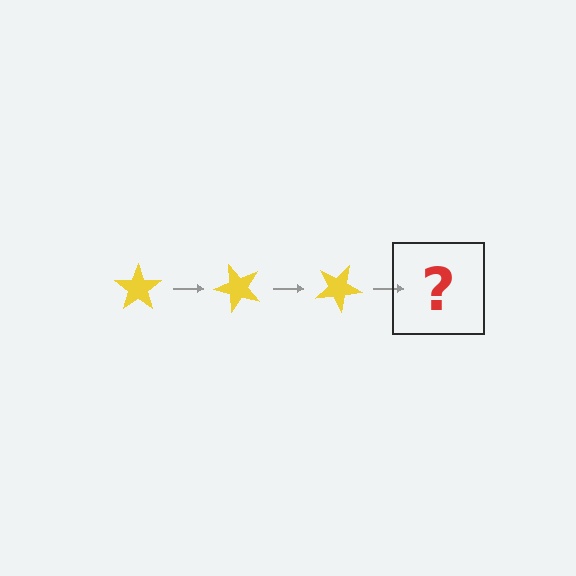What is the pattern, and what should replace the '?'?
The pattern is that the star rotates 50 degrees each step. The '?' should be a yellow star rotated 150 degrees.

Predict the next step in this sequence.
The next step is a yellow star rotated 150 degrees.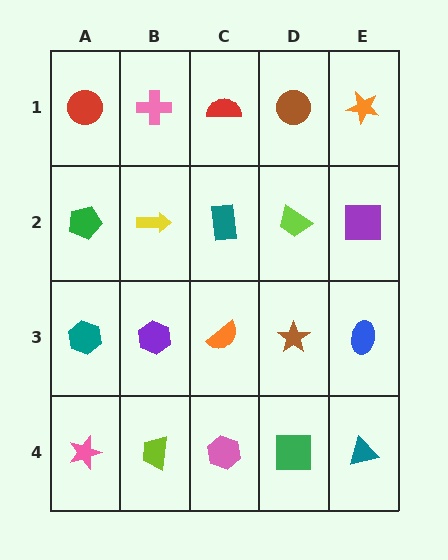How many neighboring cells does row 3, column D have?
4.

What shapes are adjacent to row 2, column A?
A red circle (row 1, column A), a teal hexagon (row 3, column A), a yellow arrow (row 2, column B).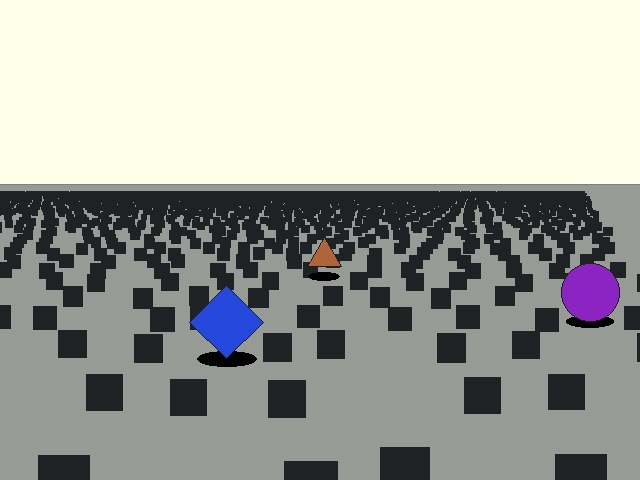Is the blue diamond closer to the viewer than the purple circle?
Yes. The blue diamond is closer — you can tell from the texture gradient: the ground texture is coarser near it.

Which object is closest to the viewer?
The blue diamond is closest. The texture marks near it are larger and more spread out.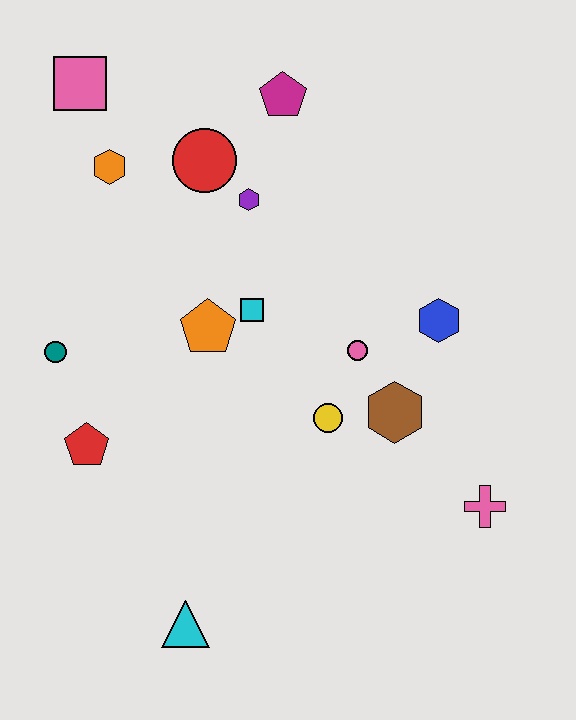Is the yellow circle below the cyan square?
Yes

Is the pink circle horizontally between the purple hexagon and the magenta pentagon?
No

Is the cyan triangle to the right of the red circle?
No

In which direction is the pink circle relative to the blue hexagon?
The pink circle is to the left of the blue hexagon.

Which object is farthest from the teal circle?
The pink cross is farthest from the teal circle.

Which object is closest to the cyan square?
The orange pentagon is closest to the cyan square.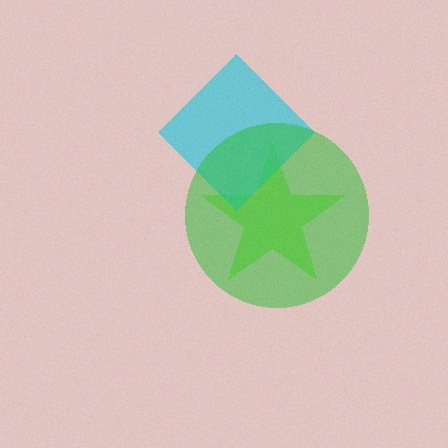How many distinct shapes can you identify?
There are 3 distinct shapes: a lime star, a cyan diamond, a green circle.